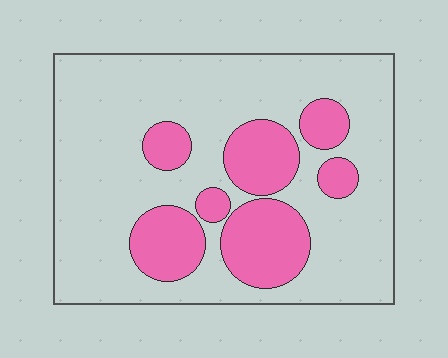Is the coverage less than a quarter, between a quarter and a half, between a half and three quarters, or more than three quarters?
Between a quarter and a half.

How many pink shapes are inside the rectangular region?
7.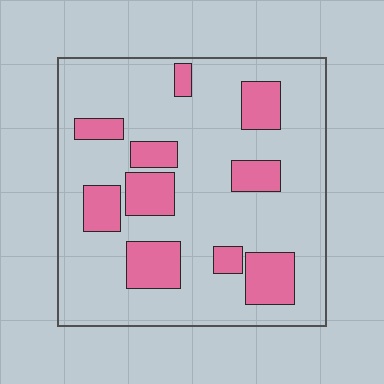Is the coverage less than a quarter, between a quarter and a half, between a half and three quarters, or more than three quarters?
Less than a quarter.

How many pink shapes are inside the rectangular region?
10.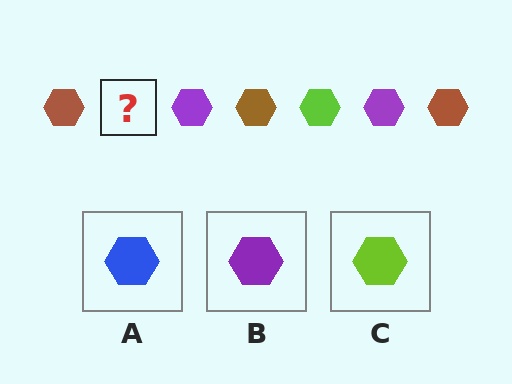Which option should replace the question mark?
Option C.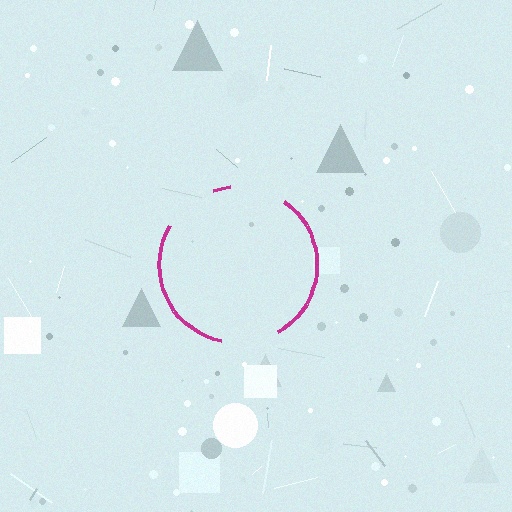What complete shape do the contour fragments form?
The contour fragments form a circle.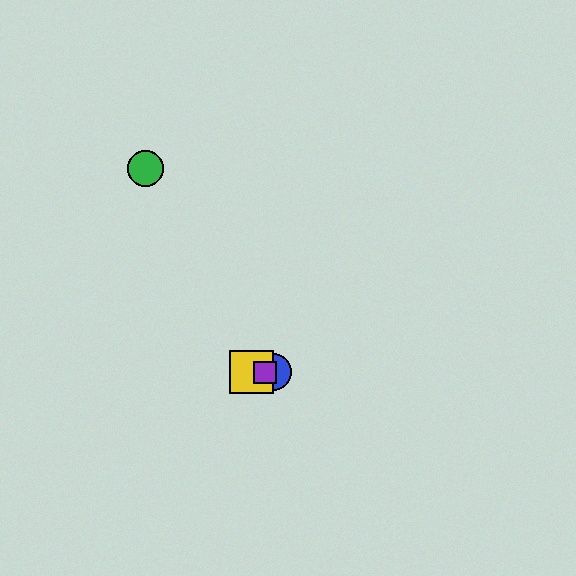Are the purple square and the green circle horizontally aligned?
No, the purple square is at y≈372 and the green circle is at y≈168.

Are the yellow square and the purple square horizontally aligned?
Yes, both are at y≈372.